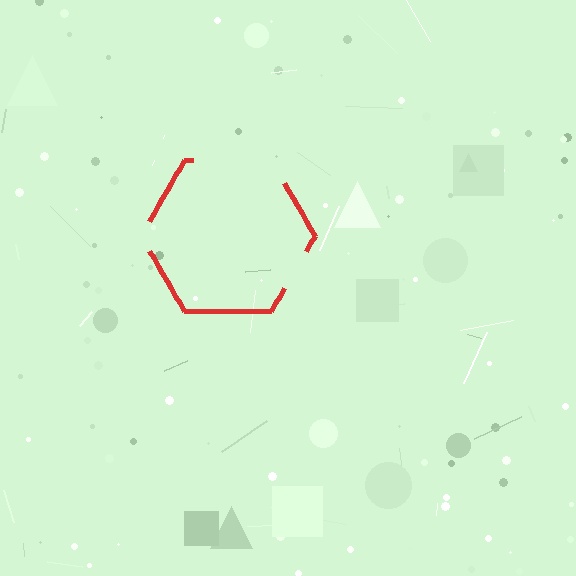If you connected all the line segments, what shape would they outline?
They would outline a hexagon.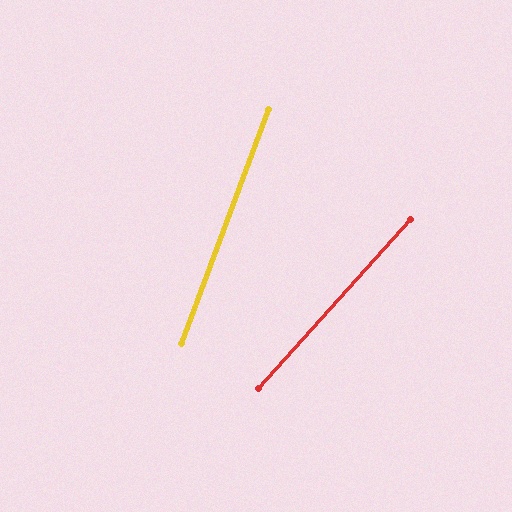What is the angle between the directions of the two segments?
Approximately 22 degrees.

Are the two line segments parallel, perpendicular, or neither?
Neither parallel nor perpendicular — they differ by about 22°.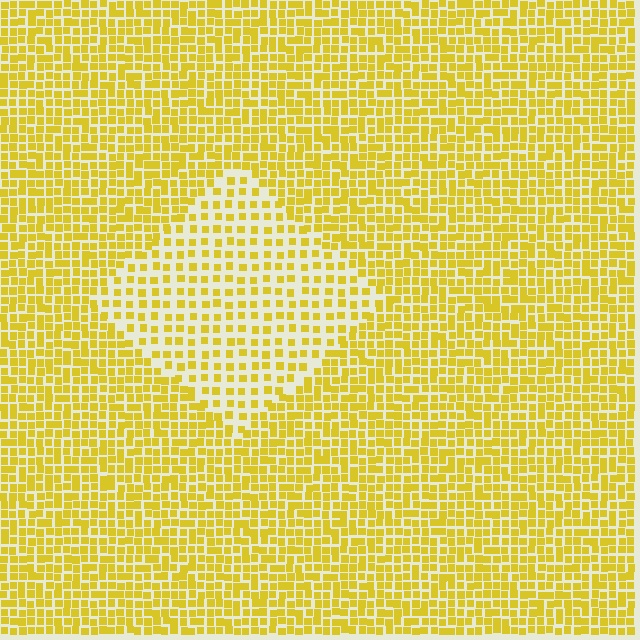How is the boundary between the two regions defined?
The boundary is defined by a change in element density (approximately 1.9x ratio). All elements are the same color, size, and shape.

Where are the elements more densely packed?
The elements are more densely packed outside the diamond boundary.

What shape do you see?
I see a diamond.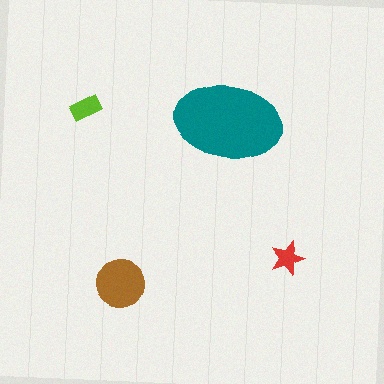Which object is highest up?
The lime rectangle is topmost.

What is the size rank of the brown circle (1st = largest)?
2nd.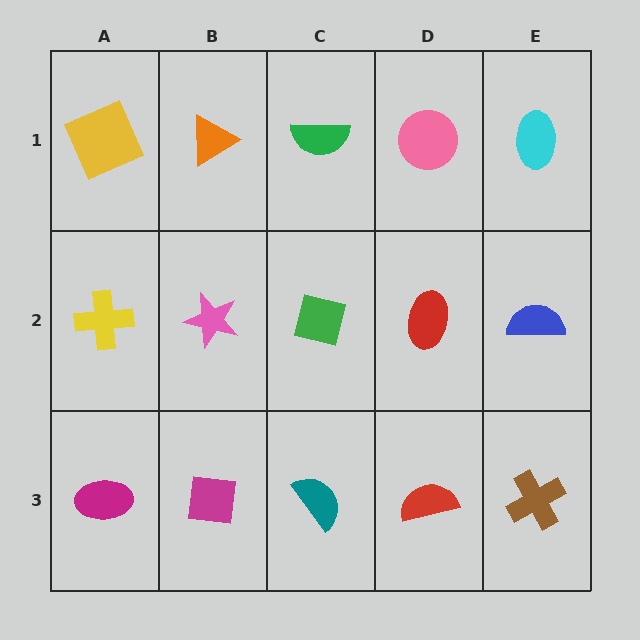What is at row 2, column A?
A yellow cross.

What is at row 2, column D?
A red ellipse.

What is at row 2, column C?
A green square.